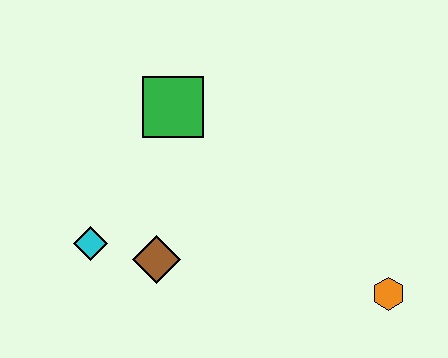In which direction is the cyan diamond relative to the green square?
The cyan diamond is below the green square.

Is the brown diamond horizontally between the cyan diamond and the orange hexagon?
Yes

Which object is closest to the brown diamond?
The cyan diamond is closest to the brown diamond.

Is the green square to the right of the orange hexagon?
No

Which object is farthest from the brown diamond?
The orange hexagon is farthest from the brown diamond.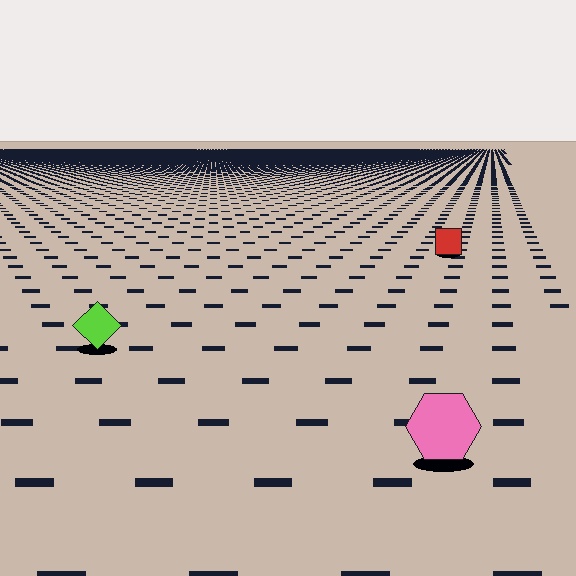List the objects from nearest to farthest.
From nearest to farthest: the pink hexagon, the lime diamond, the red square.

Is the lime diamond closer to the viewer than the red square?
Yes. The lime diamond is closer — you can tell from the texture gradient: the ground texture is coarser near it.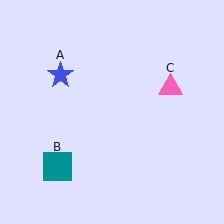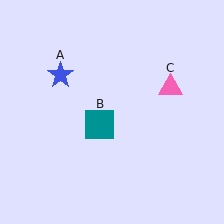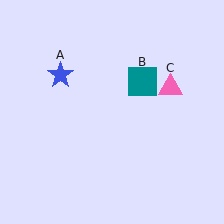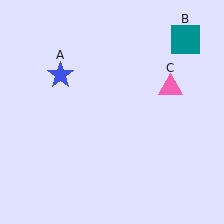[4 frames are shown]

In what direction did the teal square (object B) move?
The teal square (object B) moved up and to the right.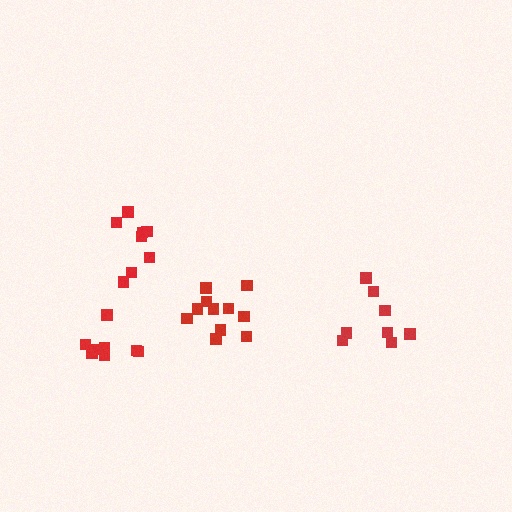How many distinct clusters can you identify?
There are 4 distinct clusters.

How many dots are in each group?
Group 1: 8 dots, Group 2: 11 dots, Group 3: 8 dots, Group 4: 9 dots (36 total).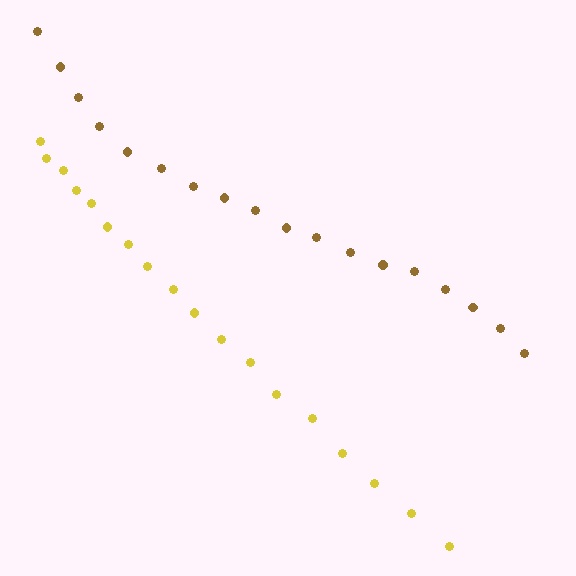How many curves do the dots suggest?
There are 2 distinct paths.